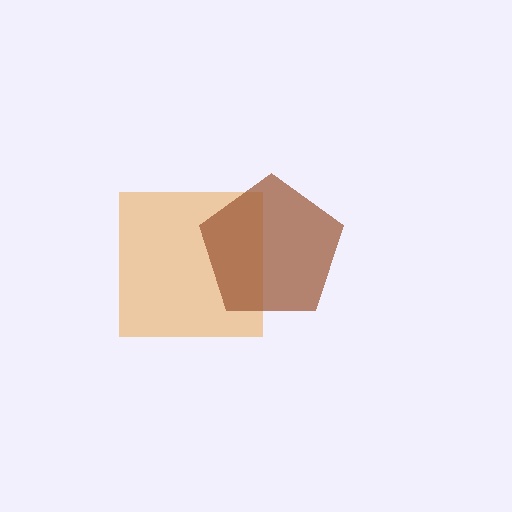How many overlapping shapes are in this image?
There are 2 overlapping shapes in the image.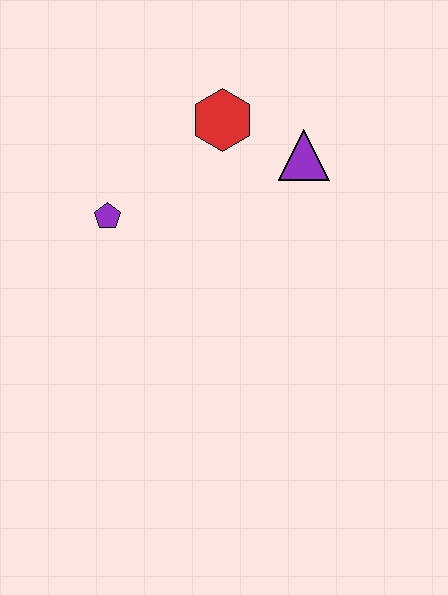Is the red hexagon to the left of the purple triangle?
Yes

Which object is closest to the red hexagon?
The purple triangle is closest to the red hexagon.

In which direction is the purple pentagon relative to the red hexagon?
The purple pentagon is to the left of the red hexagon.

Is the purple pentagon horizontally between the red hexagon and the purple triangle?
No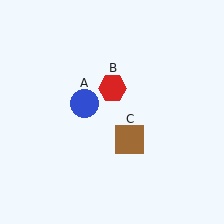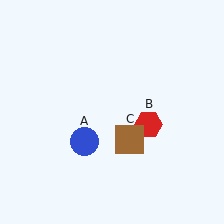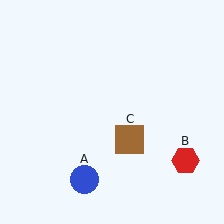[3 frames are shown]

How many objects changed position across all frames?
2 objects changed position: blue circle (object A), red hexagon (object B).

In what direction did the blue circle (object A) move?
The blue circle (object A) moved down.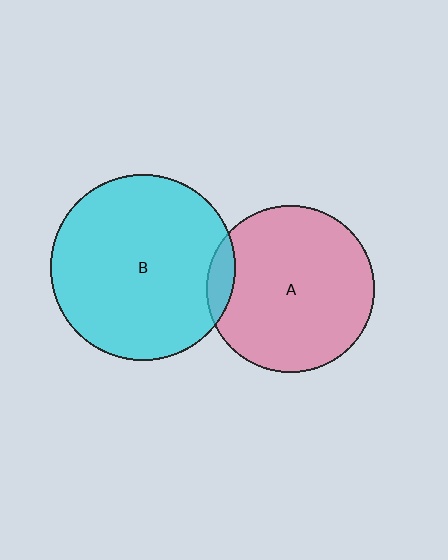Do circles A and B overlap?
Yes.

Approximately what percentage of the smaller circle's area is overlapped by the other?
Approximately 10%.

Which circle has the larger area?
Circle B (cyan).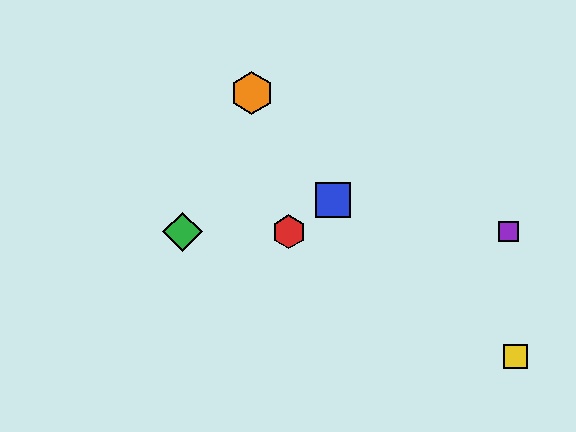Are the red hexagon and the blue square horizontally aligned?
No, the red hexagon is at y≈232 and the blue square is at y≈200.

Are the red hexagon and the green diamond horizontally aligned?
Yes, both are at y≈232.